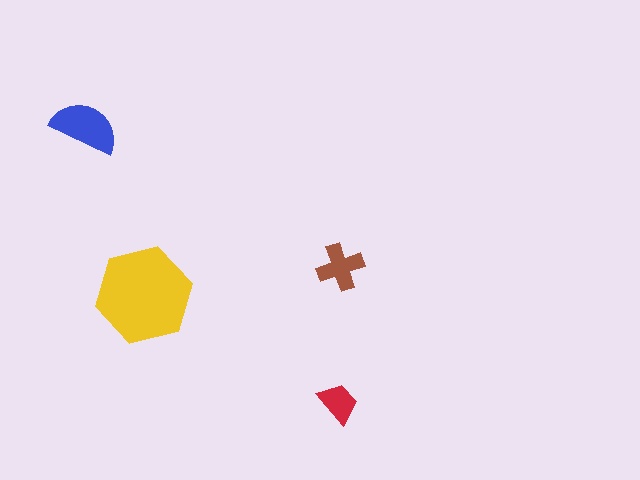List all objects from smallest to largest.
The red trapezoid, the brown cross, the blue semicircle, the yellow hexagon.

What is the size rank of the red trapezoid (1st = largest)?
4th.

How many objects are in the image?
There are 4 objects in the image.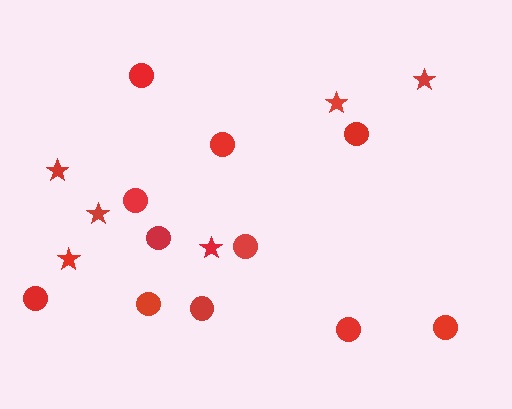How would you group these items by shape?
There are 2 groups: one group of circles (11) and one group of stars (6).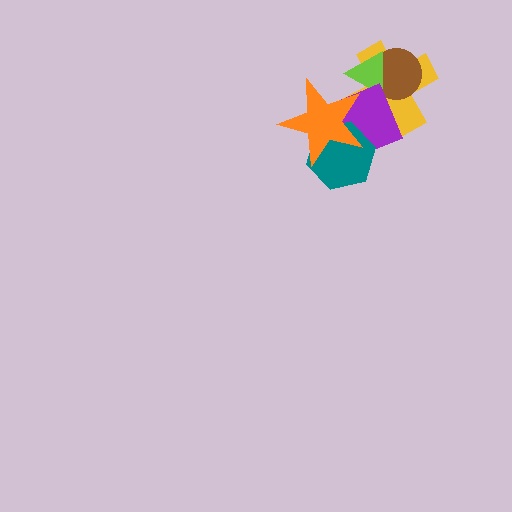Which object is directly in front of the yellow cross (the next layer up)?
The brown circle is directly in front of the yellow cross.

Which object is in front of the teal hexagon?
The orange star is in front of the teal hexagon.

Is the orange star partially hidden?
No, no other shape covers it.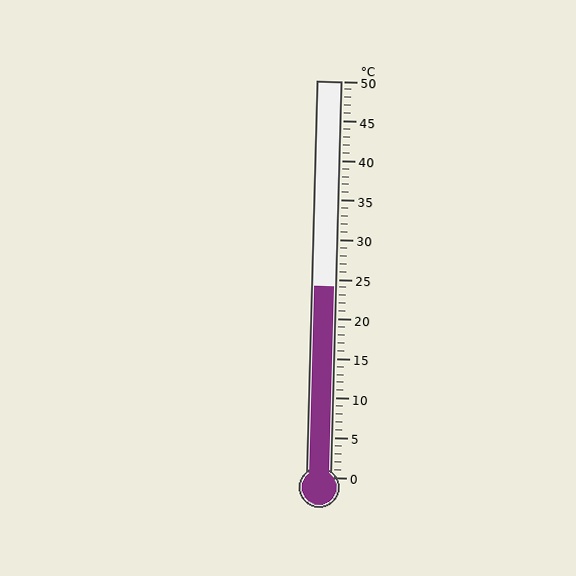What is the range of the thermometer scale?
The thermometer scale ranges from 0°C to 50°C.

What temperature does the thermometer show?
The thermometer shows approximately 24°C.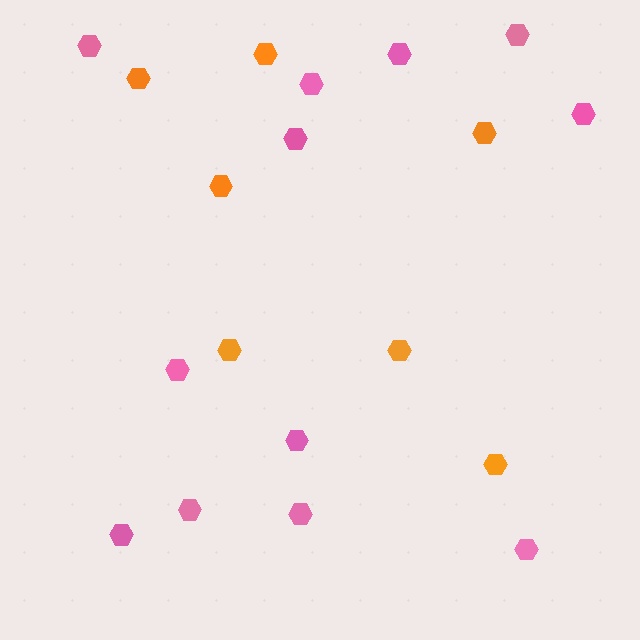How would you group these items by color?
There are 2 groups: one group of pink hexagons (12) and one group of orange hexagons (7).